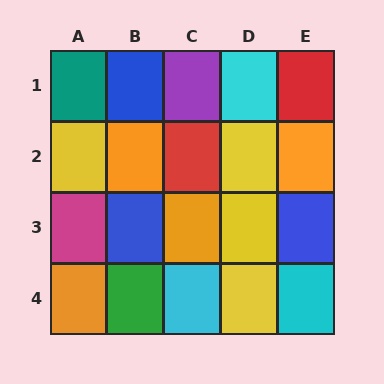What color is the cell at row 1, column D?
Cyan.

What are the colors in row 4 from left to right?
Orange, green, cyan, yellow, cyan.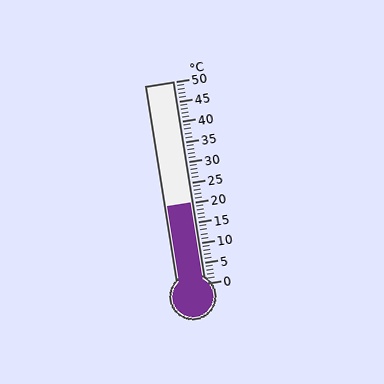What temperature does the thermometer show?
The thermometer shows approximately 20°C.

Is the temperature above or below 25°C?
The temperature is below 25°C.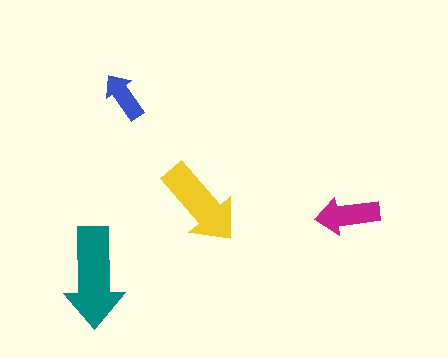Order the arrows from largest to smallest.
the teal one, the yellow one, the magenta one, the blue one.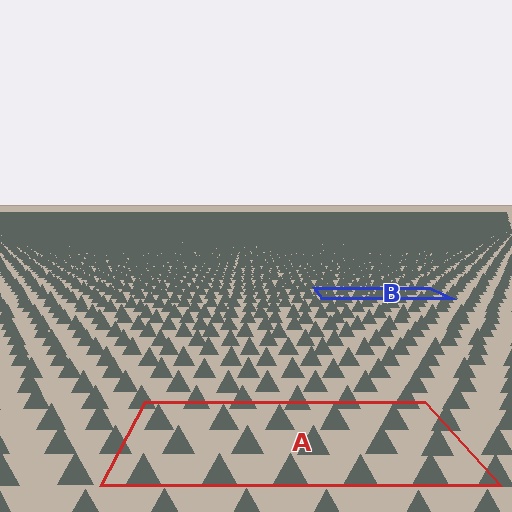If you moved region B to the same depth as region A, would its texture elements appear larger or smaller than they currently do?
They would appear larger. At a closer depth, the same texture elements are projected at a bigger on-screen size.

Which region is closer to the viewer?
Region A is closer. The texture elements there are larger and more spread out.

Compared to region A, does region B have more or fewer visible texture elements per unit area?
Region B has more texture elements per unit area — they are packed more densely because it is farther away.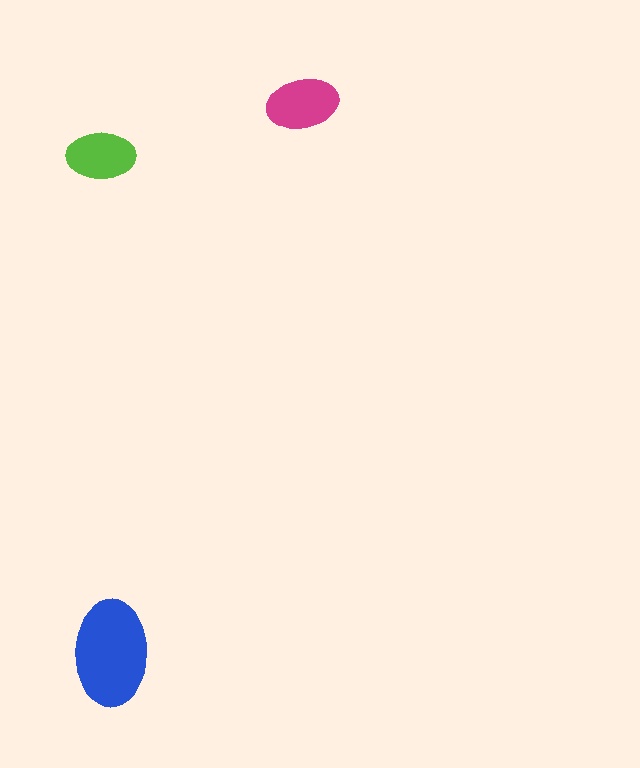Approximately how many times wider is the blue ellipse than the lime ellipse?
About 1.5 times wider.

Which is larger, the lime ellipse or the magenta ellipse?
The magenta one.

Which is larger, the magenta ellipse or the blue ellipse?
The blue one.